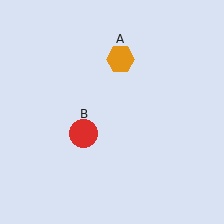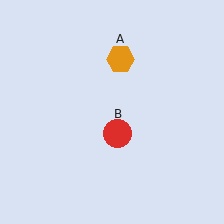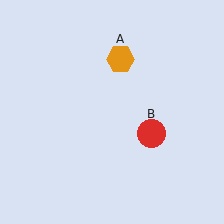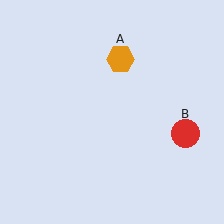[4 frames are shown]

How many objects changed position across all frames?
1 object changed position: red circle (object B).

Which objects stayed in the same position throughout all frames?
Orange hexagon (object A) remained stationary.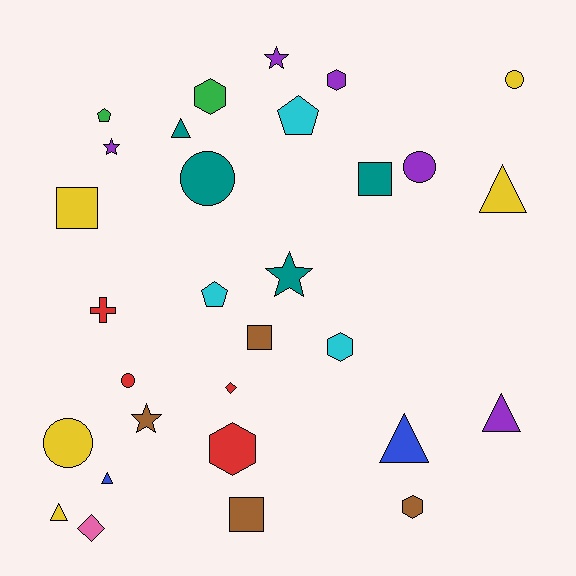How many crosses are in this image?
There is 1 cross.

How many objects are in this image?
There are 30 objects.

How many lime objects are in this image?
There are no lime objects.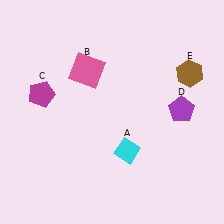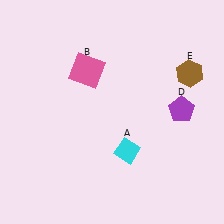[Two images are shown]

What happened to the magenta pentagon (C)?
The magenta pentagon (C) was removed in Image 2. It was in the top-left area of Image 1.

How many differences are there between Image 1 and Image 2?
There is 1 difference between the two images.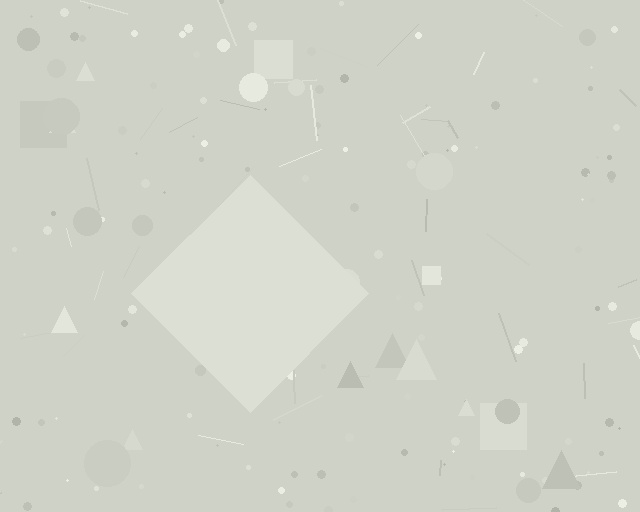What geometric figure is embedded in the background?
A diamond is embedded in the background.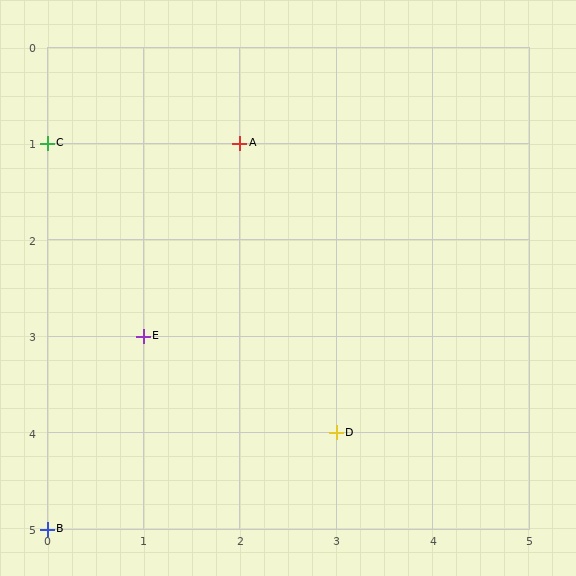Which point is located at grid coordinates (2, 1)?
Point A is at (2, 1).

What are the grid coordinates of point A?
Point A is at grid coordinates (2, 1).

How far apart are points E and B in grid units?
Points E and B are 1 column and 2 rows apart (about 2.2 grid units diagonally).